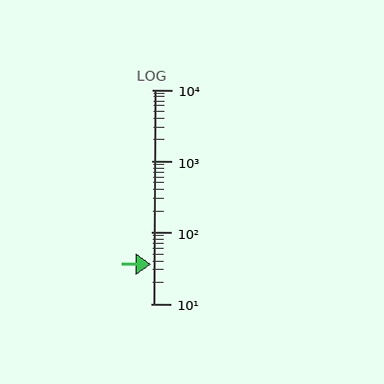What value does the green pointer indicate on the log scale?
The pointer indicates approximately 36.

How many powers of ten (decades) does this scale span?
The scale spans 3 decades, from 10 to 10000.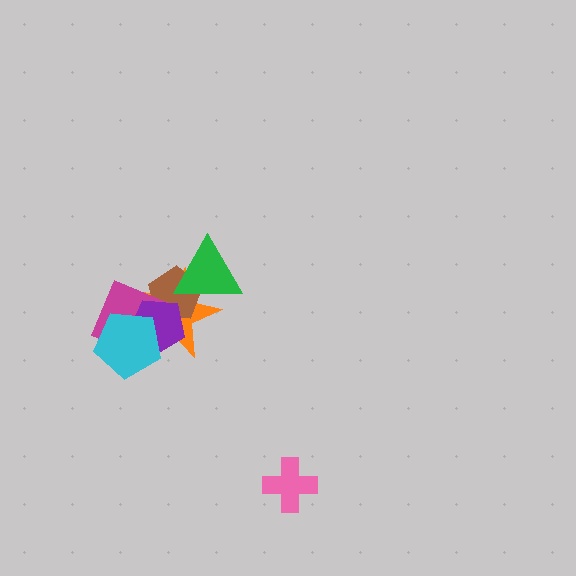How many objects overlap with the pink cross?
0 objects overlap with the pink cross.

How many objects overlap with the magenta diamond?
4 objects overlap with the magenta diamond.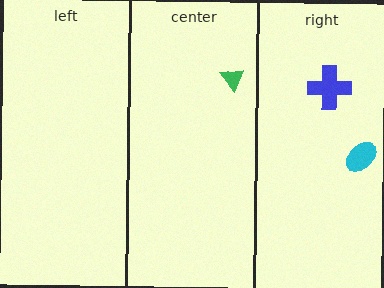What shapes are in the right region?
The blue cross, the cyan ellipse.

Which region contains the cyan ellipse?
The right region.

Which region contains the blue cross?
The right region.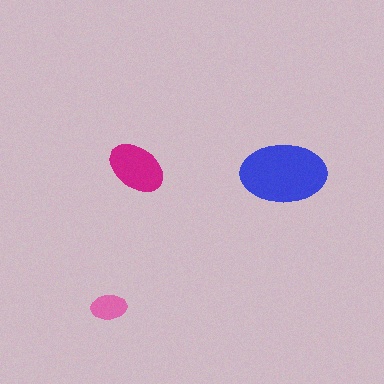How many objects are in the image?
There are 3 objects in the image.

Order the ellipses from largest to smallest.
the blue one, the magenta one, the pink one.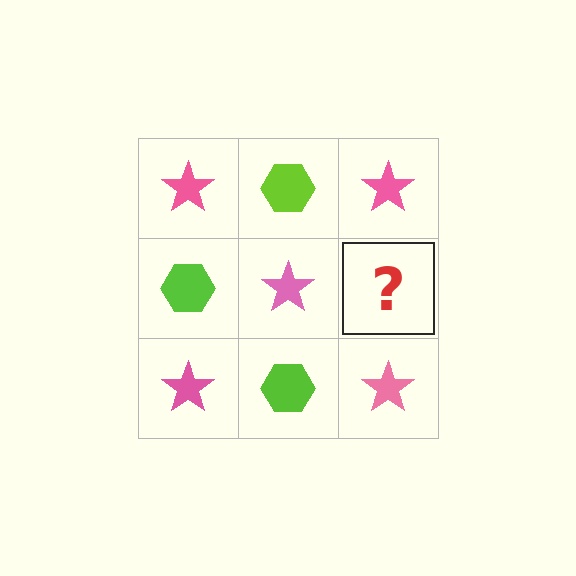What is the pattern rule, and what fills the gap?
The rule is that it alternates pink star and lime hexagon in a checkerboard pattern. The gap should be filled with a lime hexagon.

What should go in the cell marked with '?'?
The missing cell should contain a lime hexagon.